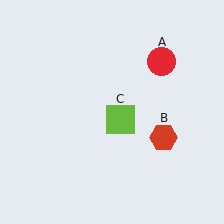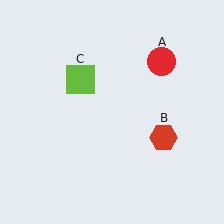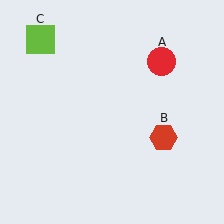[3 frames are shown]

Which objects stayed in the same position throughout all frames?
Red circle (object A) and red hexagon (object B) remained stationary.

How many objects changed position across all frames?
1 object changed position: lime square (object C).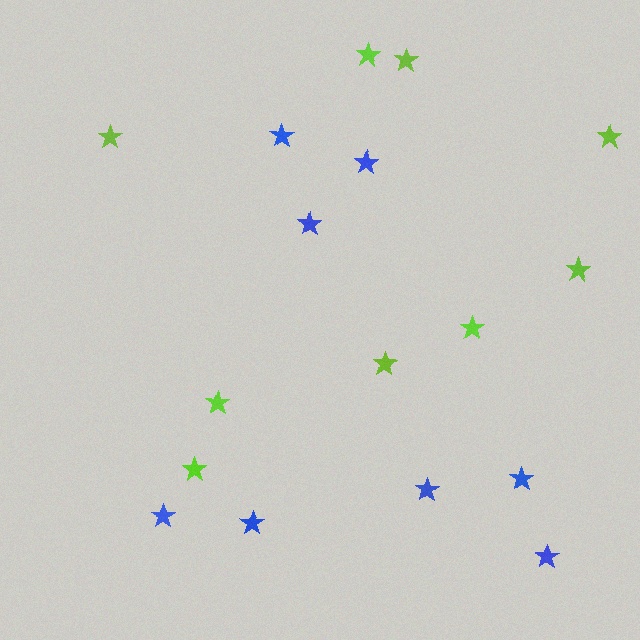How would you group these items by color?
There are 2 groups: one group of lime stars (9) and one group of blue stars (8).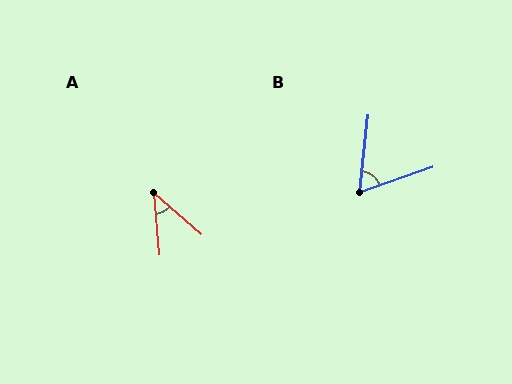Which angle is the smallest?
A, at approximately 44 degrees.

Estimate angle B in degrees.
Approximately 64 degrees.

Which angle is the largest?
B, at approximately 64 degrees.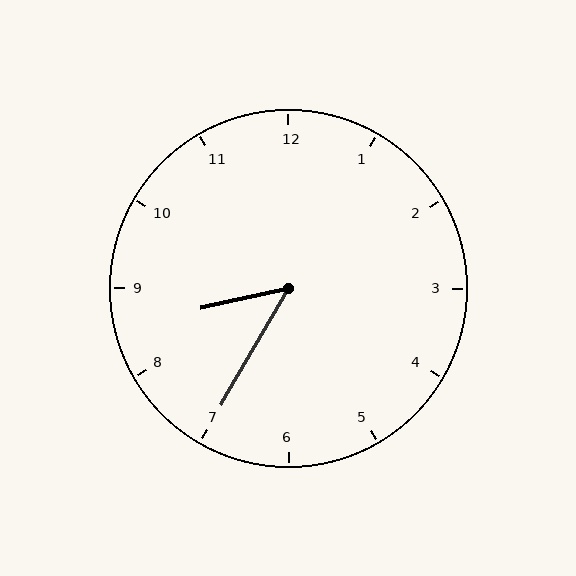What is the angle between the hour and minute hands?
Approximately 48 degrees.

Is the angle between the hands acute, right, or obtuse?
It is acute.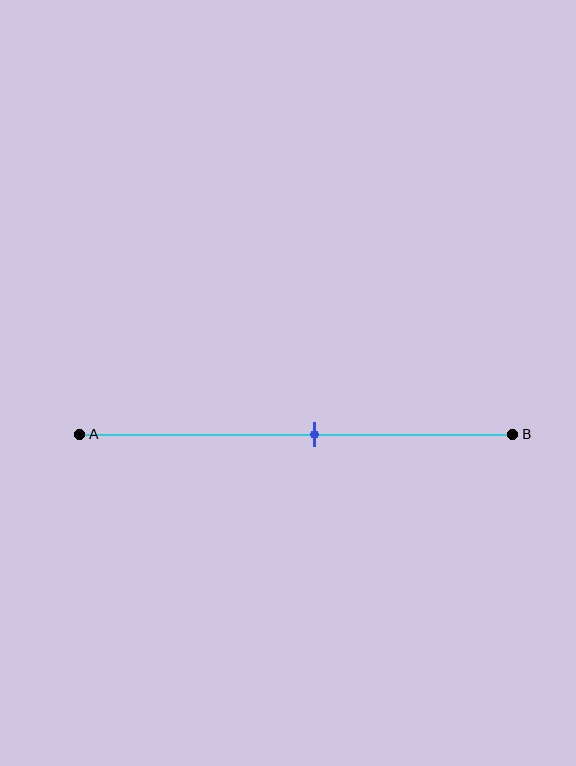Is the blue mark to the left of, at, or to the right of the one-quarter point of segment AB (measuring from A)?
The blue mark is to the right of the one-quarter point of segment AB.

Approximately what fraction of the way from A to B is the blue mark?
The blue mark is approximately 55% of the way from A to B.